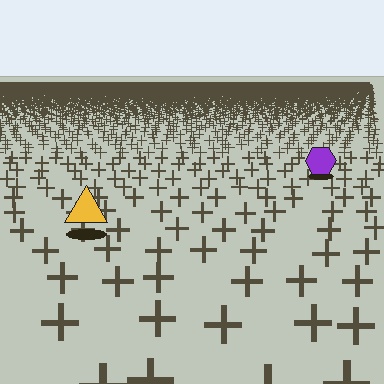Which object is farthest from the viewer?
The purple hexagon is farthest from the viewer. It appears smaller and the ground texture around it is denser.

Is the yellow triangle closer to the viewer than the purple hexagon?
Yes. The yellow triangle is closer — you can tell from the texture gradient: the ground texture is coarser near it.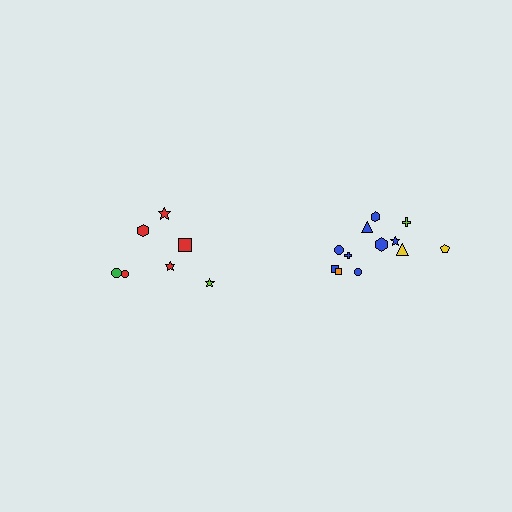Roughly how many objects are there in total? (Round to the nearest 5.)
Roughly 20 objects in total.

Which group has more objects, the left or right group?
The right group.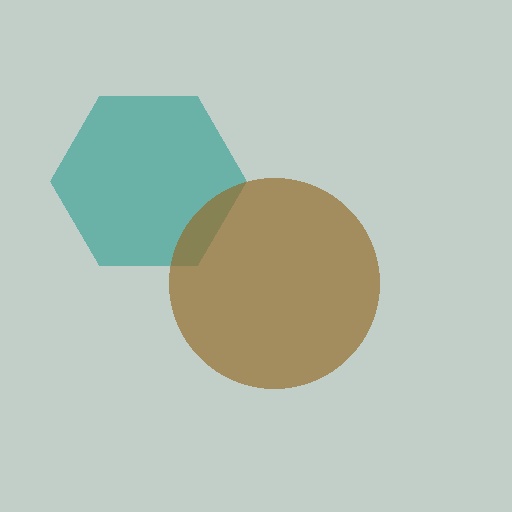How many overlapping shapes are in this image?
There are 2 overlapping shapes in the image.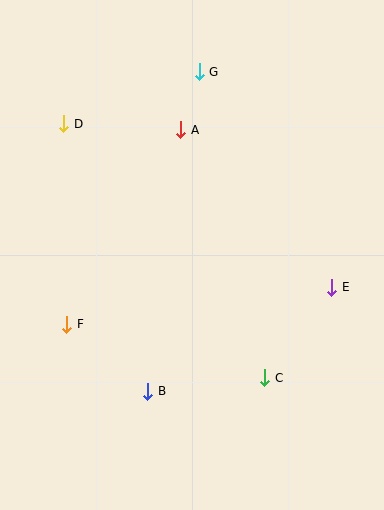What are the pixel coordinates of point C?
Point C is at (265, 378).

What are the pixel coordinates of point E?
Point E is at (332, 287).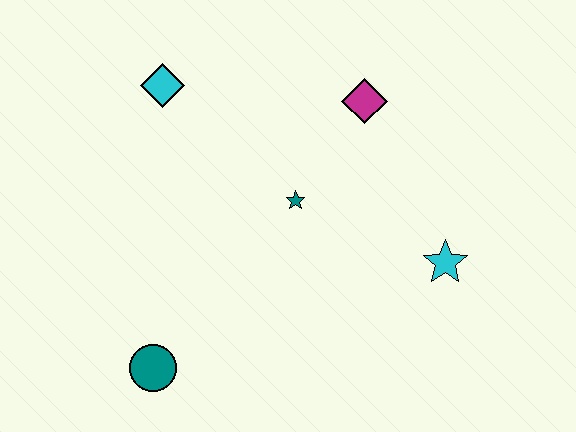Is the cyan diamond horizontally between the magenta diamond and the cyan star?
No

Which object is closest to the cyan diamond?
The teal star is closest to the cyan diamond.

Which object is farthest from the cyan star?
The cyan diamond is farthest from the cyan star.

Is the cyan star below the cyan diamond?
Yes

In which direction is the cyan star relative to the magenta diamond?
The cyan star is below the magenta diamond.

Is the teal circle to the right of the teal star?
No